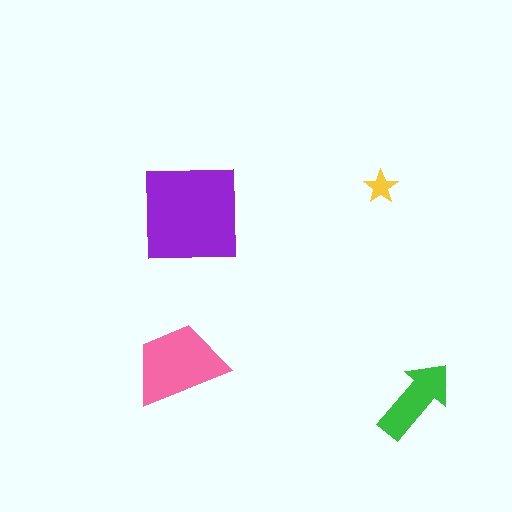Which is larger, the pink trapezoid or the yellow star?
The pink trapezoid.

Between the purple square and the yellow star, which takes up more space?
The purple square.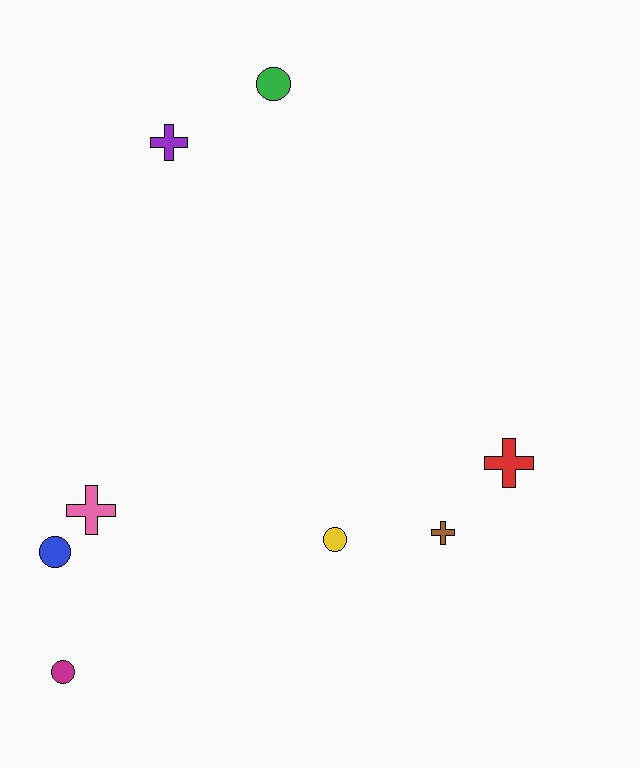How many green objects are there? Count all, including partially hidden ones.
There is 1 green object.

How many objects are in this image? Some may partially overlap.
There are 8 objects.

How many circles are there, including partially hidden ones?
There are 4 circles.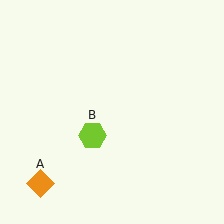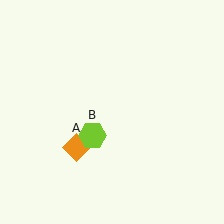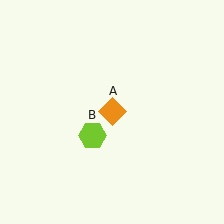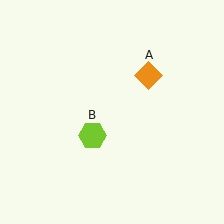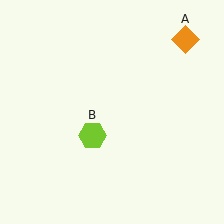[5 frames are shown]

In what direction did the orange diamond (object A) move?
The orange diamond (object A) moved up and to the right.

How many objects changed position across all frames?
1 object changed position: orange diamond (object A).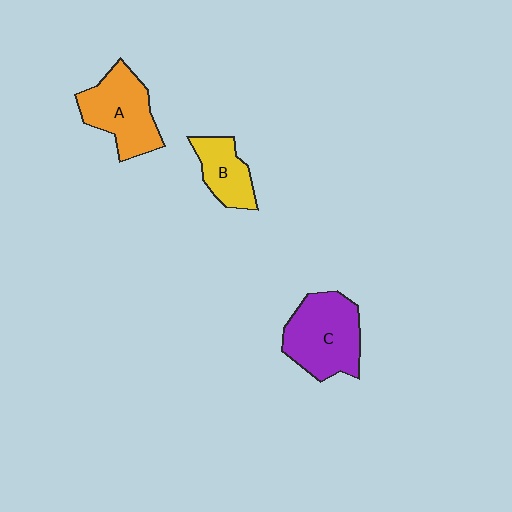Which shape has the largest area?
Shape C (purple).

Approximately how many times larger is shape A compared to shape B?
Approximately 1.6 times.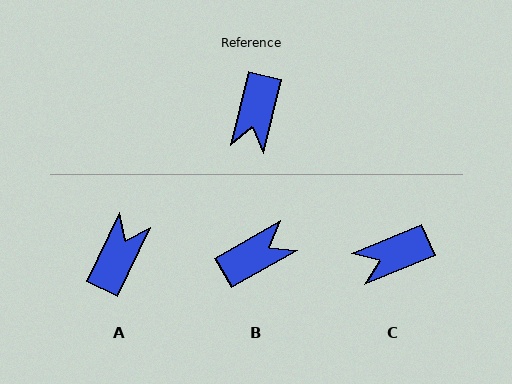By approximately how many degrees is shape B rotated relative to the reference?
Approximately 133 degrees counter-clockwise.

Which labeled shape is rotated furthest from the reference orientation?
A, about 168 degrees away.